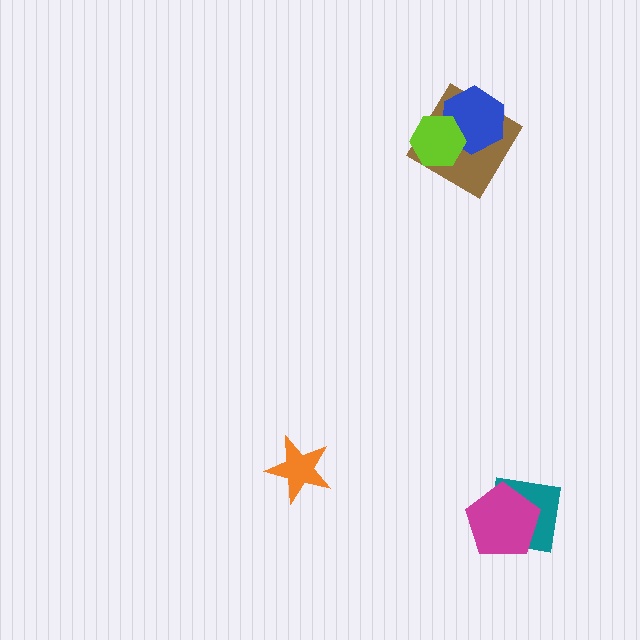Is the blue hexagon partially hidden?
Yes, it is partially covered by another shape.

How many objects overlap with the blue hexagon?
2 objects overlap with the blue hexagon.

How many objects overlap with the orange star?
0 objects overlap with the orange star.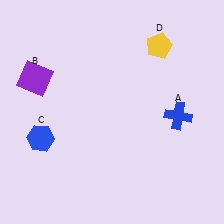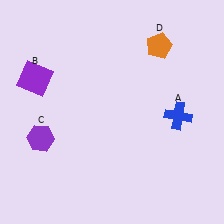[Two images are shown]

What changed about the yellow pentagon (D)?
In Image 1, D is yellow. In Image 2, it changed to orange.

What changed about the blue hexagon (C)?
In Image 1, C is blue. In Image 2, it changed to purple.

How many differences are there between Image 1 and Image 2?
There are 2 differences between the two images.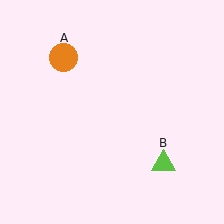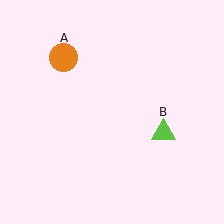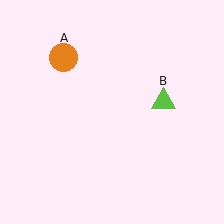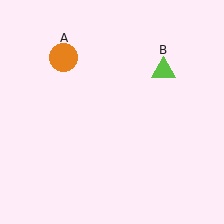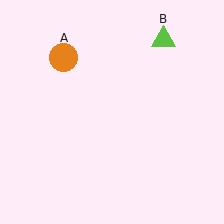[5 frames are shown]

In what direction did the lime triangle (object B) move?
The lime triangle (object B) moved up.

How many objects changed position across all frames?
1 object changed position: lime triangle (object B).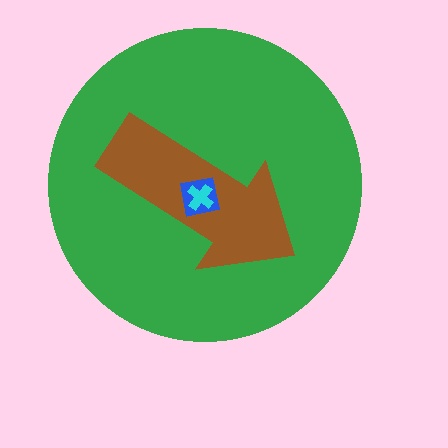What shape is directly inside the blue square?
The cyan cross.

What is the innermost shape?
The cyan cross.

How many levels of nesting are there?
4.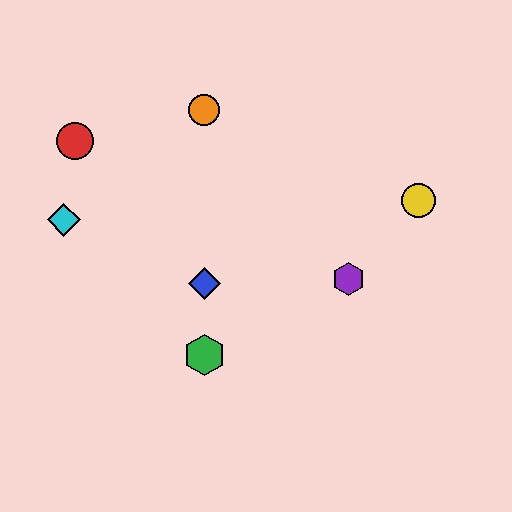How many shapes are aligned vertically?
3 shapes (the blue diamond, the green hexagon, the orange circle) are aligned vertically.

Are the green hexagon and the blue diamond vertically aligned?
Yes, both are at x≈204.